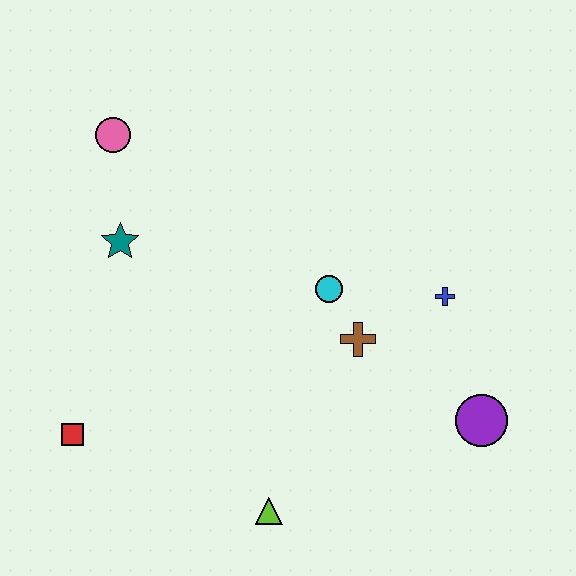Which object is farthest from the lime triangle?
The pink circle is farthest from the lime triangle.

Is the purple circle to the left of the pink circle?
No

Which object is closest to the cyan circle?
The brown cross is closest to the cyan circle.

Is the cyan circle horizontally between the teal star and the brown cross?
Yes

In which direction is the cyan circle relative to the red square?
The cyan circle is to the right of the red square.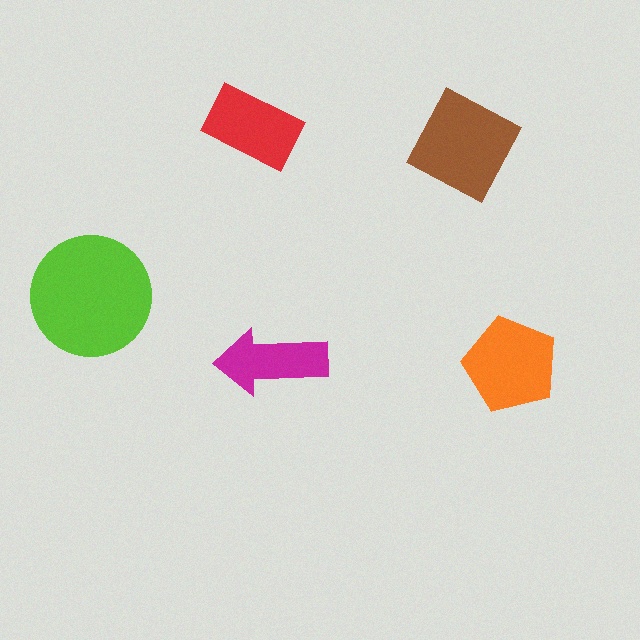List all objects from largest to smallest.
The lime circle, the brown square, the orange pentagon, the red rectangle, the magenta arrow.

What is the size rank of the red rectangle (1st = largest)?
4th.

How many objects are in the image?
There are 5 objects in the image.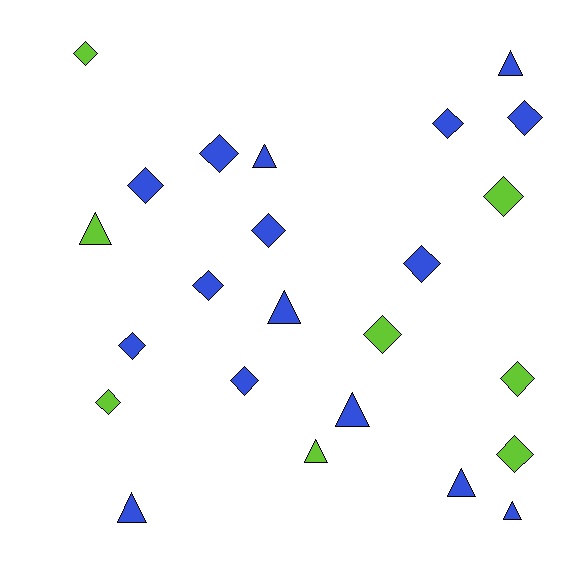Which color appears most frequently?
Blue, with 16 objects.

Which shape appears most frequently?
Diamond, with 15 objects.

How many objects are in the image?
There are 24 objects.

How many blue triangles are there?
There are 7 blue triangles.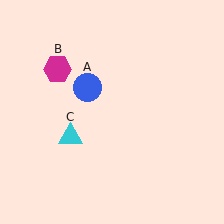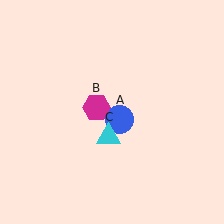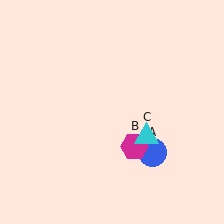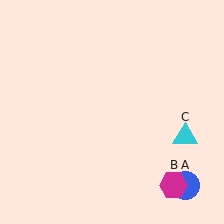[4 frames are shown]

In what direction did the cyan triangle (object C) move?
The cyan triangle (object C) moved right.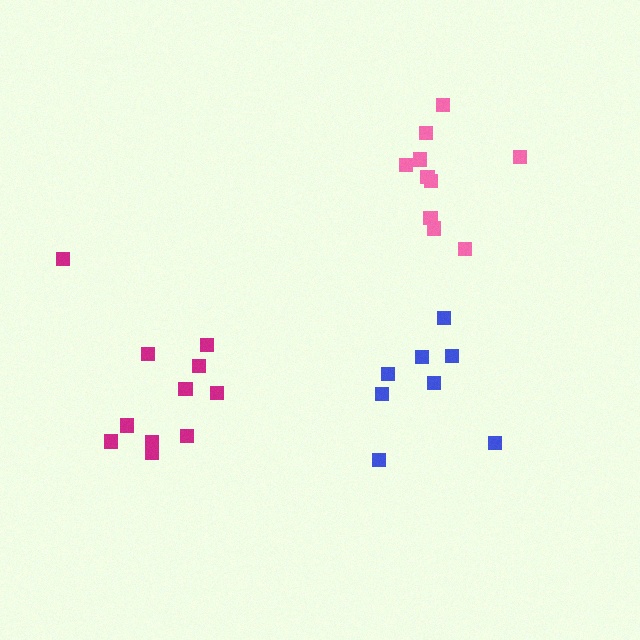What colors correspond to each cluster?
The clusters are colored: blue, magenta, pink.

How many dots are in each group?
Group 1: 8 dots, Group 2: 11 dots, Group 3: 10 dots (29 total).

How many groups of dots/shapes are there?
There are 3 groups.